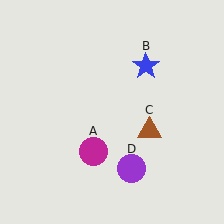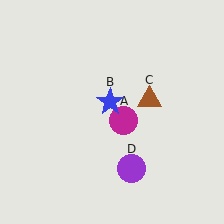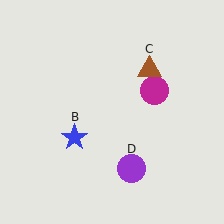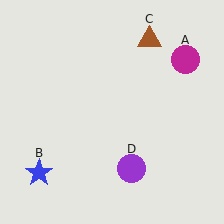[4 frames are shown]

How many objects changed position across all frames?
3 objects changed position: magenta circle (object A), blue star (object B), brown triangle (object C).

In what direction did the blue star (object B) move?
The blue star (object B) moved down and to the left.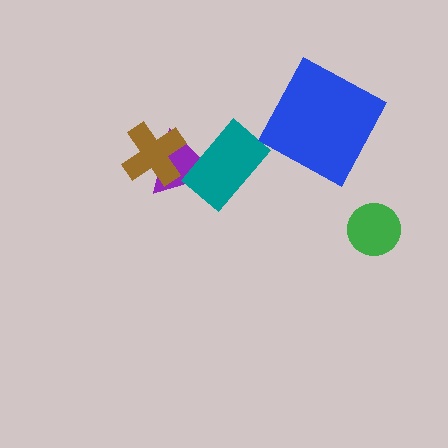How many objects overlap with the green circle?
0 objects overlap with the green circle.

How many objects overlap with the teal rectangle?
1 object overlaps with the teal rectangle.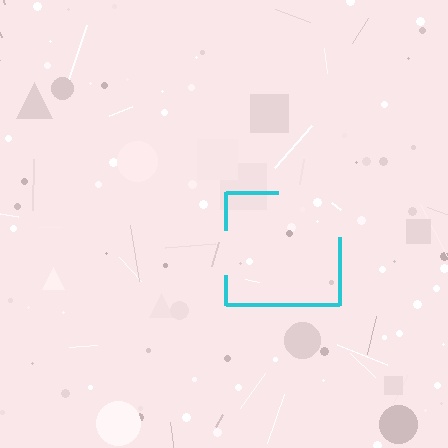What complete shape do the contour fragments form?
The contour fragments form a square.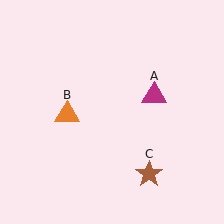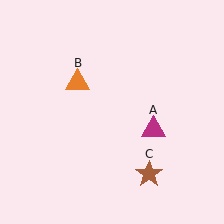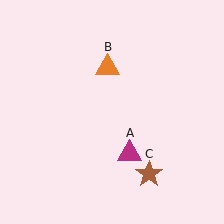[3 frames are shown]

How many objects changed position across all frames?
2 objects changed position: magenta triangle (object A), orange triangle (object B).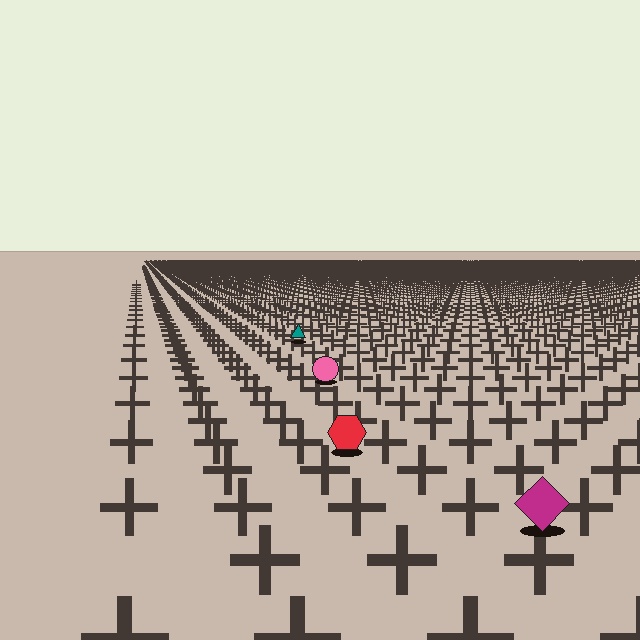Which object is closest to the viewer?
The magenta diamond is closest. The texture marks near it are larger and more spread out.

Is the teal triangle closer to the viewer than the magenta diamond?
No. The magenta diamond is closer — you can tell from the texture gradient: the ground texture is coarser near it.